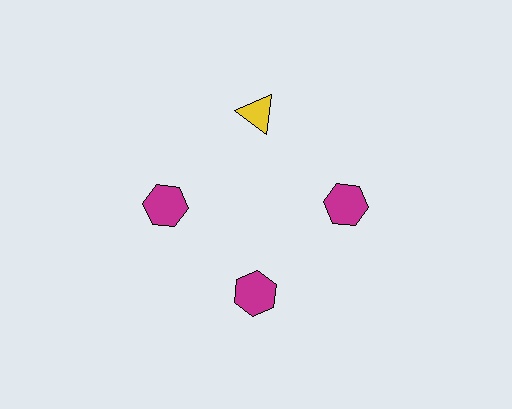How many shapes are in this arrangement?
There are 4 shapes arranged in a ring pattern.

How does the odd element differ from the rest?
It differs in both color (yellow instead of magenta) and shape (triangle instead of hexagon).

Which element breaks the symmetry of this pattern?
The yellow triangle at roughly the 12 o'clock position breaks the symmetry. All other shapes are magenta hexagons.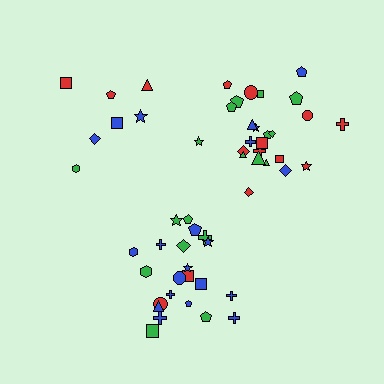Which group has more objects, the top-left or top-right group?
The top-right group.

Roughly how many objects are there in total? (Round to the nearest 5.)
Roughly 55 objects in total.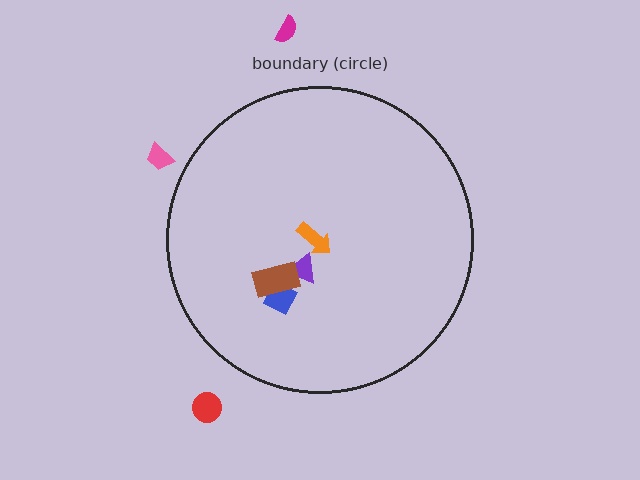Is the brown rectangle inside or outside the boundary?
Inside.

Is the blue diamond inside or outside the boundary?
Inside.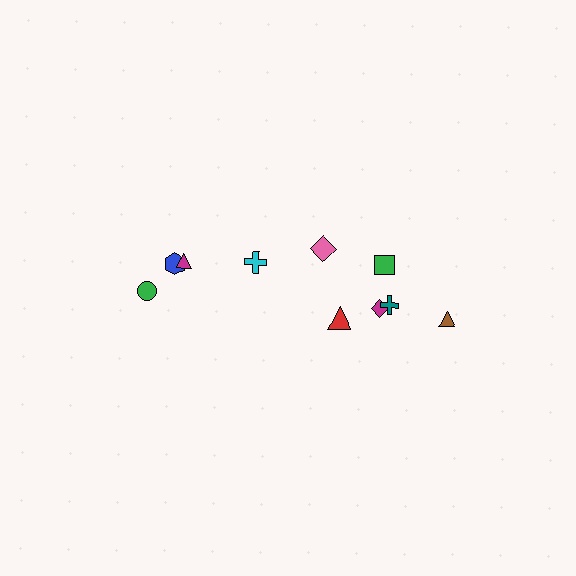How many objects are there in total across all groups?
There are 10 objects.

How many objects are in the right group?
There are 6 objects.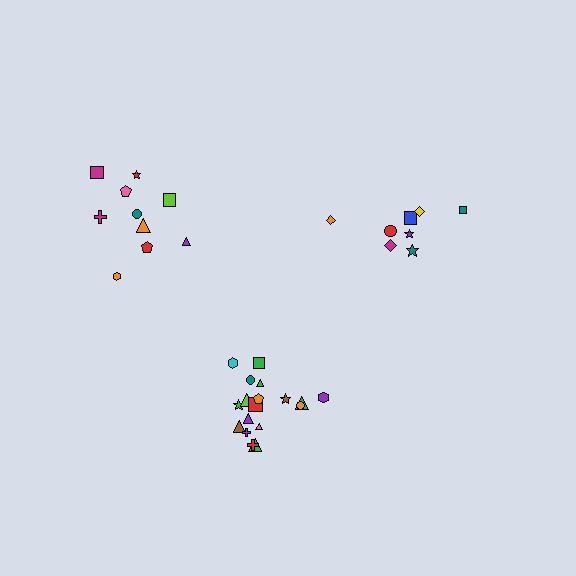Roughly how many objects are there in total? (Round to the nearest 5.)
Roughly 35 objects in total.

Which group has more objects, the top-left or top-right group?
The top-left group.